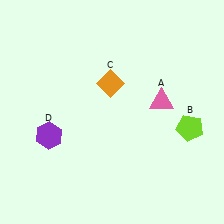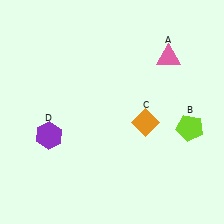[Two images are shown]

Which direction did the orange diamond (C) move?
The orange diamond (C) moved down.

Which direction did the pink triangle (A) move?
The pink triangle (A) moved up.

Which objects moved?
The objects that moved are: the pink triangle (A), the orange diamond (C).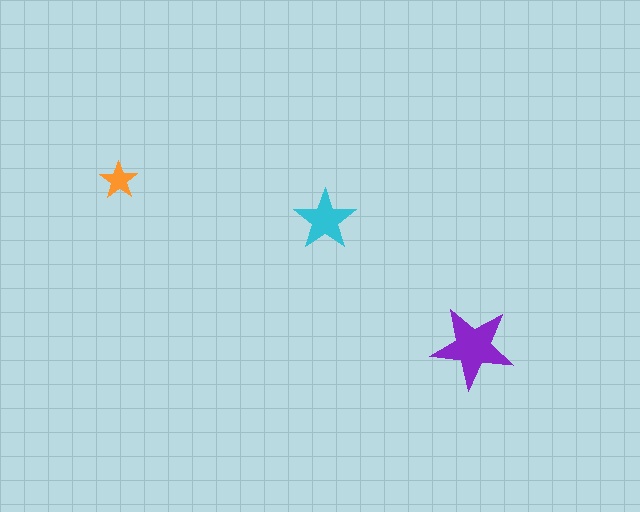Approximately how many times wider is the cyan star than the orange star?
About 1.5 times wider.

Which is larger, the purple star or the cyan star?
The purple one.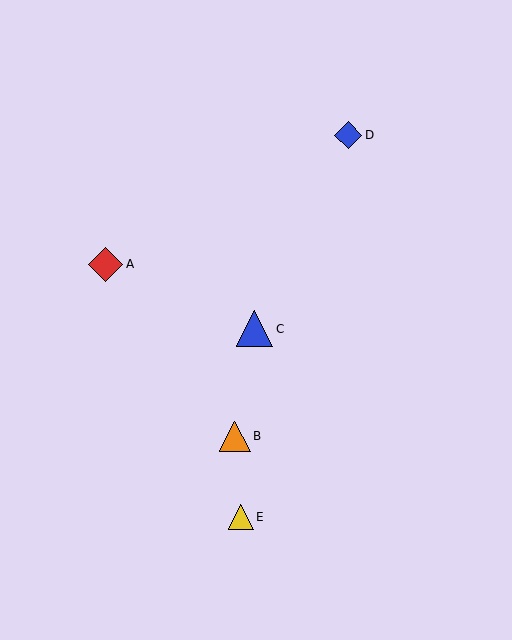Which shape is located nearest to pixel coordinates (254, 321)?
The blue triangle (labeled C) at (254, 329) is nearest to that location.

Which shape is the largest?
The blue triangle (labeled C) is the largest.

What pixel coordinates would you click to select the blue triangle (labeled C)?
Click at (254, 329) to select the blue triangle C.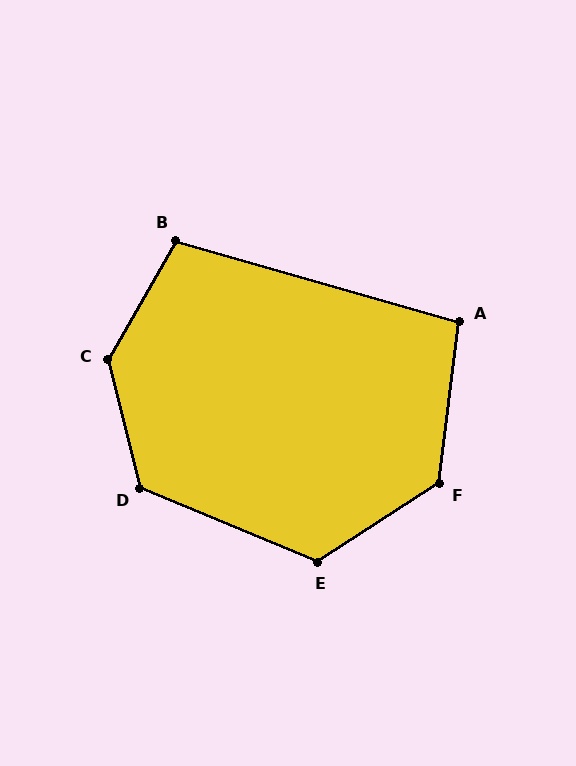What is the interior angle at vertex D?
Approximately 127 degrees (obtuse).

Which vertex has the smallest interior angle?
A, at approximately 99 degrees.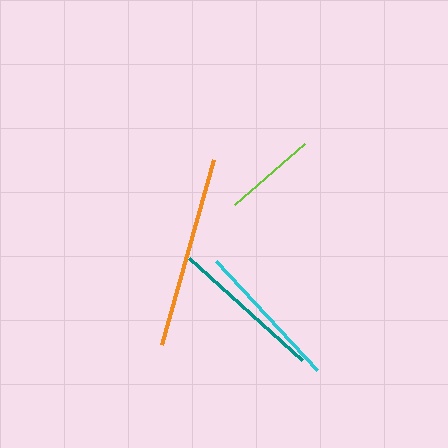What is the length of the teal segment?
The teal segment is approximately 152 pixels long.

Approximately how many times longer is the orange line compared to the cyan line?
The orange line is approximately 1.3 times the length of the cyan line.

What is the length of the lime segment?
The lime segment is approximately 93 pixels long.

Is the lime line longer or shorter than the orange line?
The orange line is longer than the lime line.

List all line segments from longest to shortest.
From longest to shortest: orange, teal, cyan, lime.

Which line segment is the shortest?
The lime line is the shortest at approximately 93 pixels.